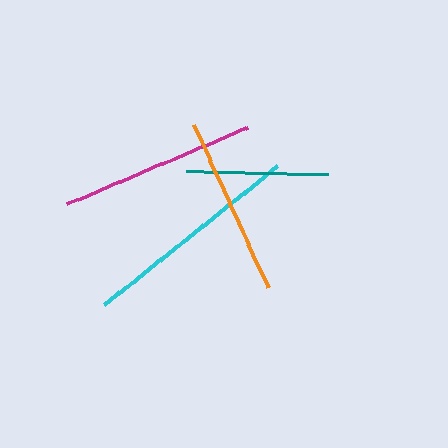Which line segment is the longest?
The cyan line is the longest at approximately 222 pixels.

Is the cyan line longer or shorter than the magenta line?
The cyan line is longer than the magenta line.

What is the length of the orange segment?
The orange segment is approximately 179 pixels long.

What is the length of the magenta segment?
The magenta segment is approximately 196 pixels long.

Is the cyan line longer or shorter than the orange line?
The cyan line is longer than the orange line.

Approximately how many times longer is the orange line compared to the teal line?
The orange line is approximately 1.3 times the length of the teal line.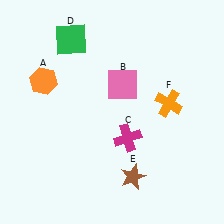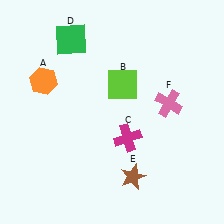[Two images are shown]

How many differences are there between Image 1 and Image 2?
There are 2 differences between the two images.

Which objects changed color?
B changed from pink to lime. F changed from orange to pink.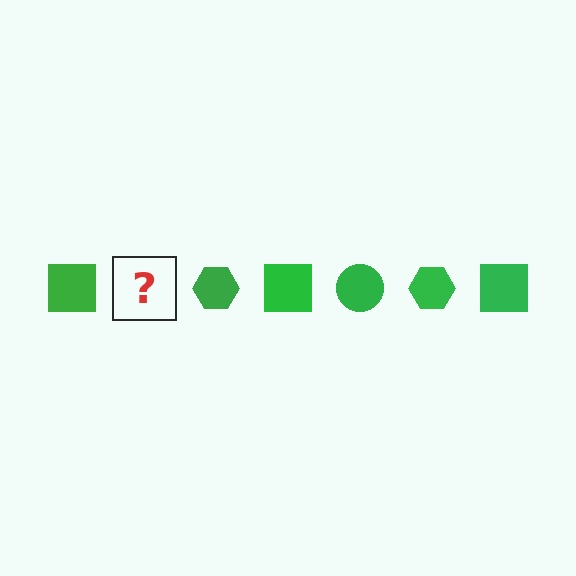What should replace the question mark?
The question mark should be replaced with a green circle.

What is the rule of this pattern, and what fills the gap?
The rule is that the pattern cycles through square, circle, hexagon shapes in green. The gap should be filled with a green circle.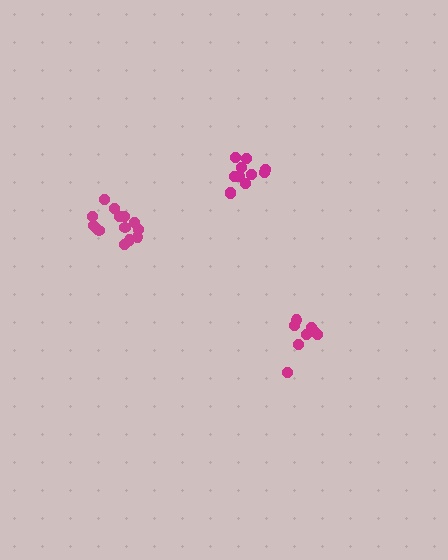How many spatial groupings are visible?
There are 3 spatial groupings.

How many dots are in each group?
Group 1: 8 dots, Group 2: 11 dots, Group 3: 14 dots (33 total).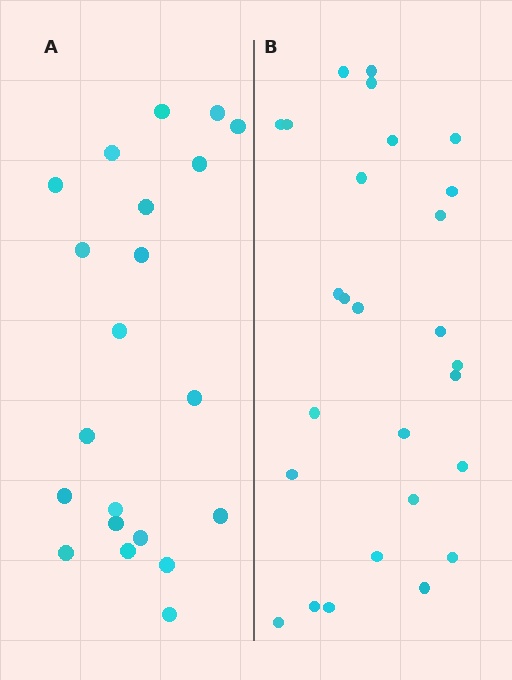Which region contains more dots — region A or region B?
Region B (the right region) has more dots.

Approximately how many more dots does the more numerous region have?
Region B has about 6 more dots than region A.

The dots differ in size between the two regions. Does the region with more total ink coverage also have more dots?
No. Region A has more total ink coverage because its dots are larger, but region B actually contains more individual dots. Total area can be misleading — the number of items is what matters here.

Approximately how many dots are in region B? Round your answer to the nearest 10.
About 30 dots. (The exact count is 27, which rounds to 30.)